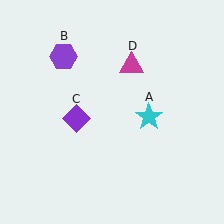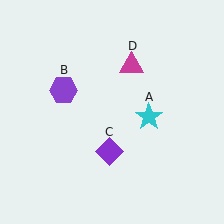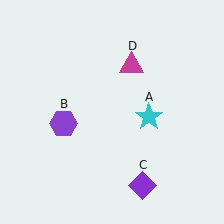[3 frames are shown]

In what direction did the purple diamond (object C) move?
The purple diamond (object C) moved down and to the right.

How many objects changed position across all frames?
2 objects changed position: purple hexagon (object B), purple diamond (object C).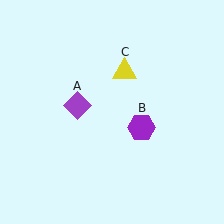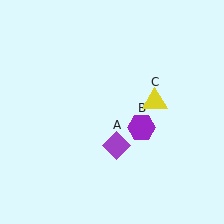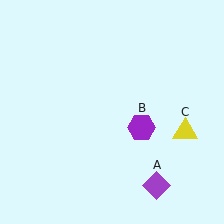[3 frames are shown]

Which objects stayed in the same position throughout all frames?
Purple hexagon (object B) remained stationary.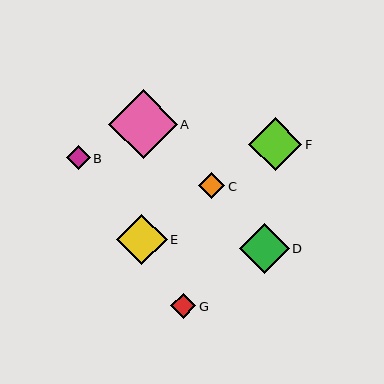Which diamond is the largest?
Diamond A is the largest with a size of approximately 69 pixels.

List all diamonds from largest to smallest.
From largest to smallest: A, F, E, D, C, G, B.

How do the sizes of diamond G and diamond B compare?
Diamond G and diamond B are approximately the same size.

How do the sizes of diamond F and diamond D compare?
Diamond F and diamond D are approximately the same size.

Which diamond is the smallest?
Diamond B is the smallest with a size of approximately 24 pixels.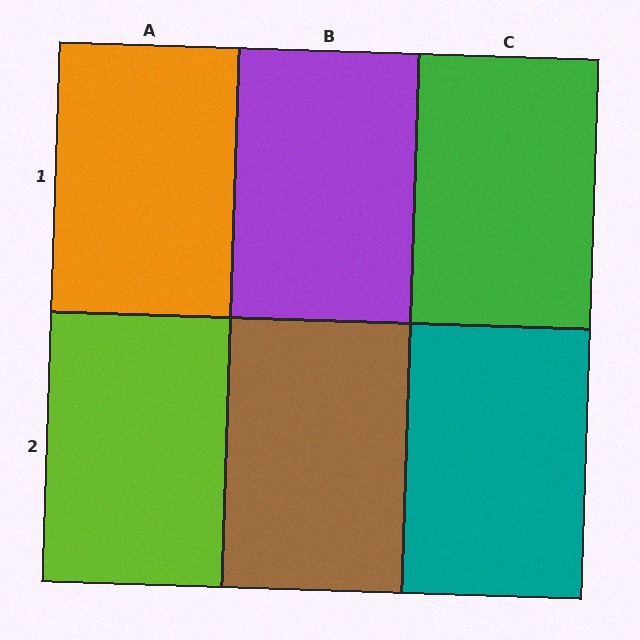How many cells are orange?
1 cell is orange.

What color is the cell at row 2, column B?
Brown.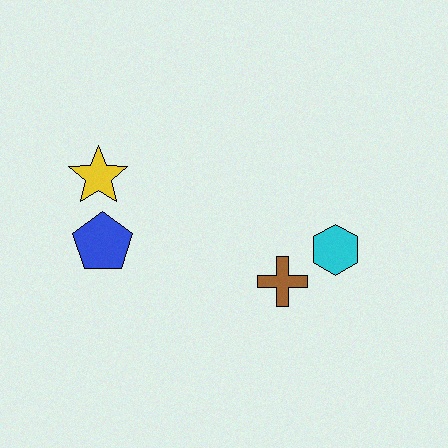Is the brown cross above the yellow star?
No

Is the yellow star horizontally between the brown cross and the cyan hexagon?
No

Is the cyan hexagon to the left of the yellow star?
No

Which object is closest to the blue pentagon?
The yellow star is closest to the blue pentagon.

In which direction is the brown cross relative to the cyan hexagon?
The brown cross is to the left of the cyan hexagon.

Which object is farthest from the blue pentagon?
The cyan hexagon is farthest from the blue pentagon.